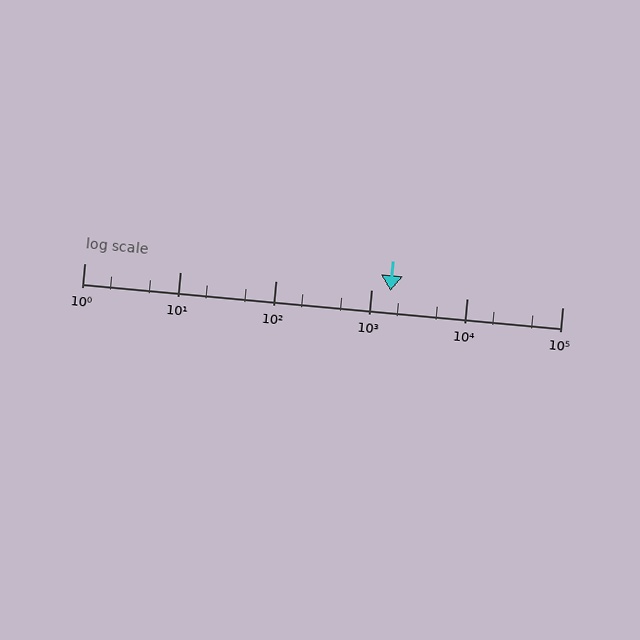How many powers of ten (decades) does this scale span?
The scale spans 5 decades, from 1 to 100000.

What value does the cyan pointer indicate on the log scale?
The pointer indicates approximately 1600.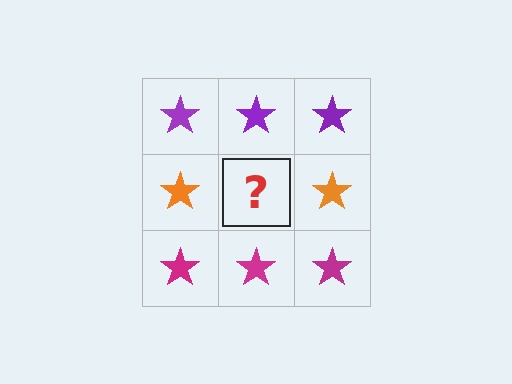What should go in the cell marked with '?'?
The missing cell should contain an orange star.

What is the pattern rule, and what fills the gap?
The rule is that each row has a consistent color. The gap should be filled with an orange star.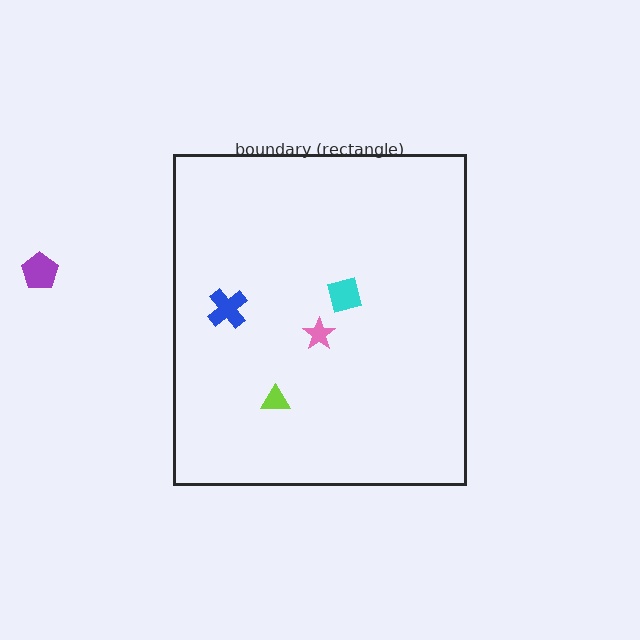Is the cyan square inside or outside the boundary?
Inside.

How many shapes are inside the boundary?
4 inside, 1 outside.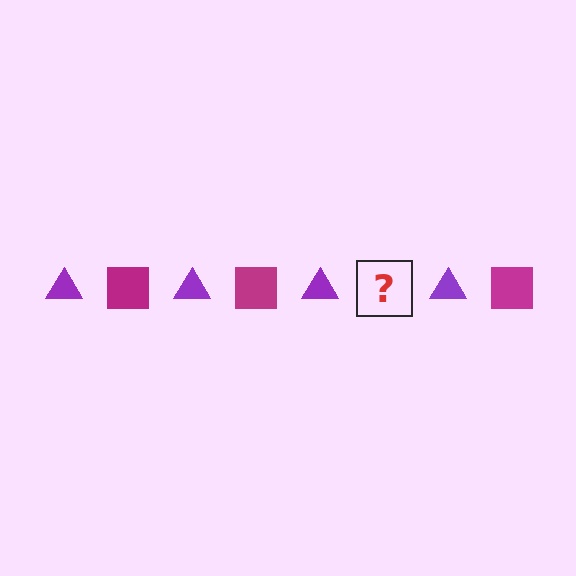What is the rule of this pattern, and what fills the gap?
The rule is that the pattern alternates between purple triangle and magenta square. The gap should be filled with a magenta square.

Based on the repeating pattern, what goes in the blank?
The blank should be a magenta square.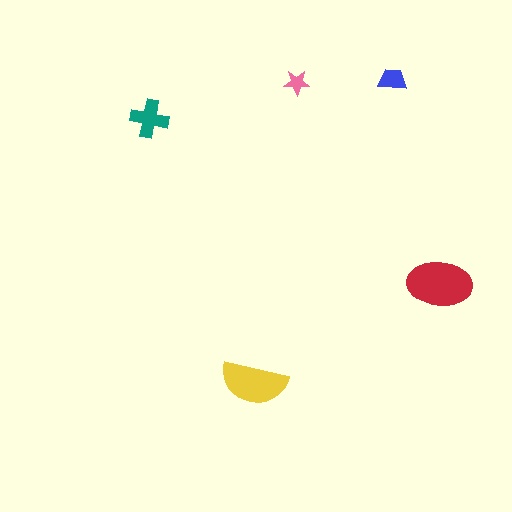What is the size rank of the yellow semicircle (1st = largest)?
2nd.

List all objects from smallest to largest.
The pink star, the blue trapezoid, the teal cross, the yellow semicircle, the red ellipse.